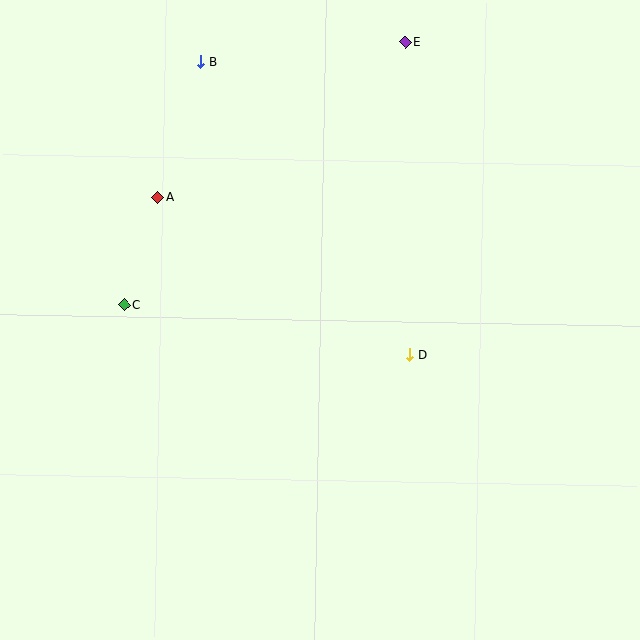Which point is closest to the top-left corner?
Point B is closest to the top-left corner.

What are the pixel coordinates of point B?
Point B is at (201, 62).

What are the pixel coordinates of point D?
Point D is at (410, 354).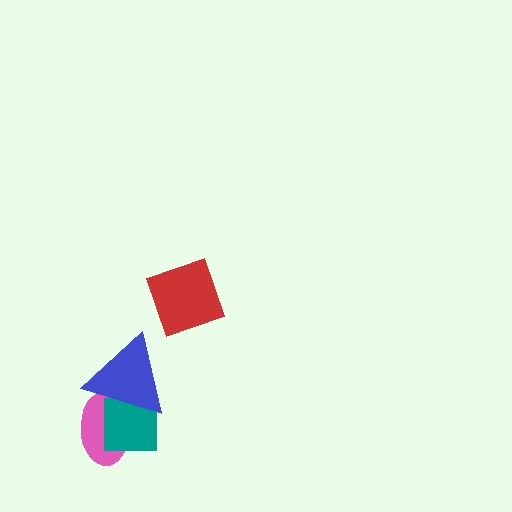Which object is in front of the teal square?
The blue triangle is in front of the teal square.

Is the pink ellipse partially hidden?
Yes, it is partially covered by another shape.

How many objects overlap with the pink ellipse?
2 objects overlap with the pink ellipse.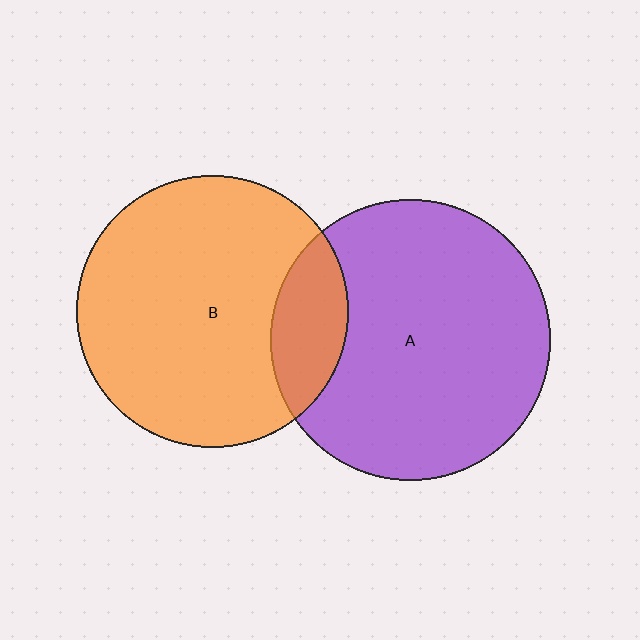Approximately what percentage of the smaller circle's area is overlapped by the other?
Approximately 15%.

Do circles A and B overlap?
Yes.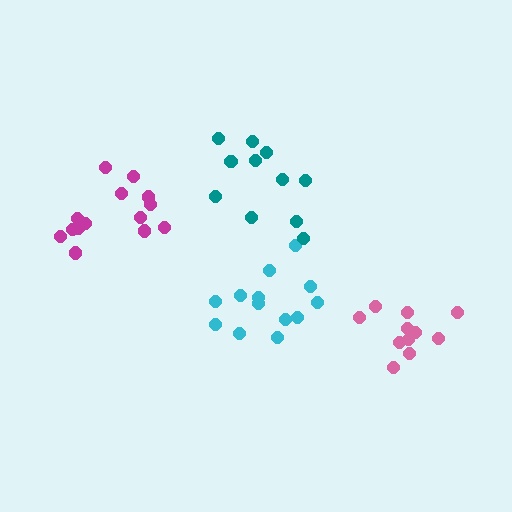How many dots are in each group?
Group 1: 14 dots, Group 2: 13 dots, Group 3: 11 dots, Group 4: 11 dots (49 total).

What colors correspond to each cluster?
The clusters are colored: magenta, cyan, pink, teal.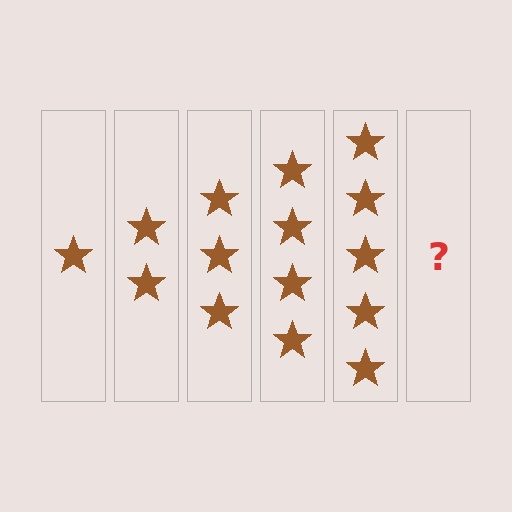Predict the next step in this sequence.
The next step is 6 stars.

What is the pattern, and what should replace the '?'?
The pattern is that each step adds one more star. The '?' should be 6 stars.